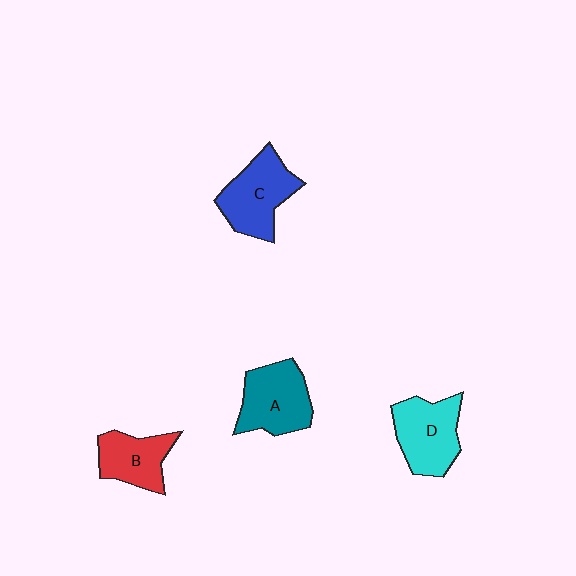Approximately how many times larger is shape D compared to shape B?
Approximately 1.2 times.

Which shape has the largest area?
Shape C (blue).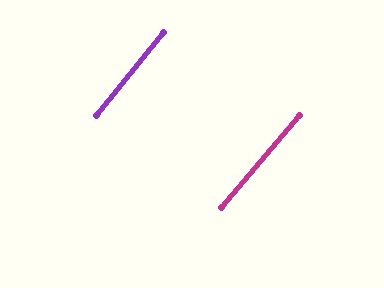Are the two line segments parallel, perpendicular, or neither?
Parallel — their directions differ by only 1.4°.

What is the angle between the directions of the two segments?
Approximately 1 degree.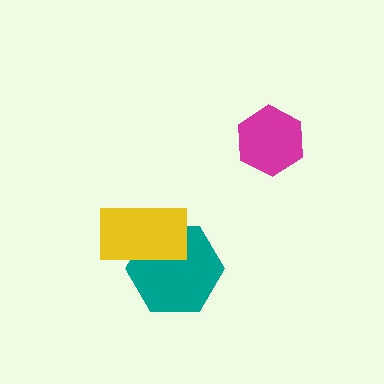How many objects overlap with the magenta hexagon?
0 objects overlap with the magenta hexagon.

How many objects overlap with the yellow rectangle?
1 object overlaps with the yellow rectangle.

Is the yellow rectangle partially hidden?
No, no other shape covers it.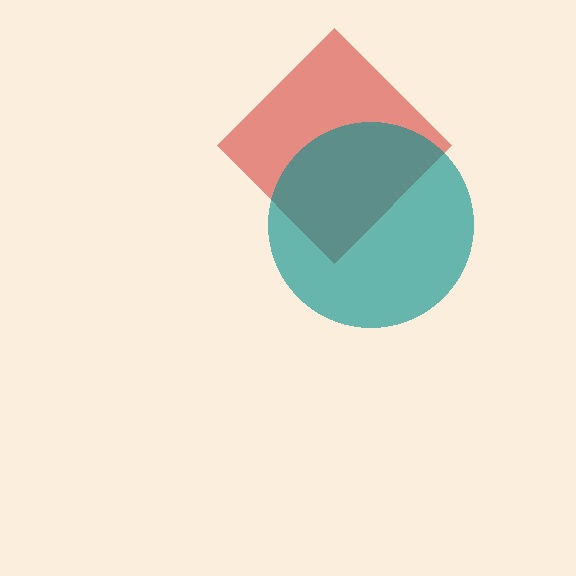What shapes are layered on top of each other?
The layered shapes are: a red diamond, a teal circle.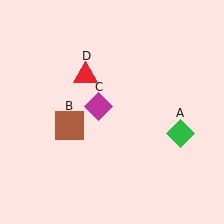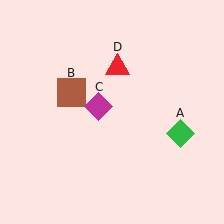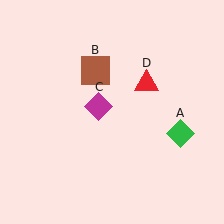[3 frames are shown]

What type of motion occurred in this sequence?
The brown square (object B), red triangle (object D) rotated clockwise around the center of the scene.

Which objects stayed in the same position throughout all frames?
Green diamond (object A) and magenta diamond (object C) remained stationary.